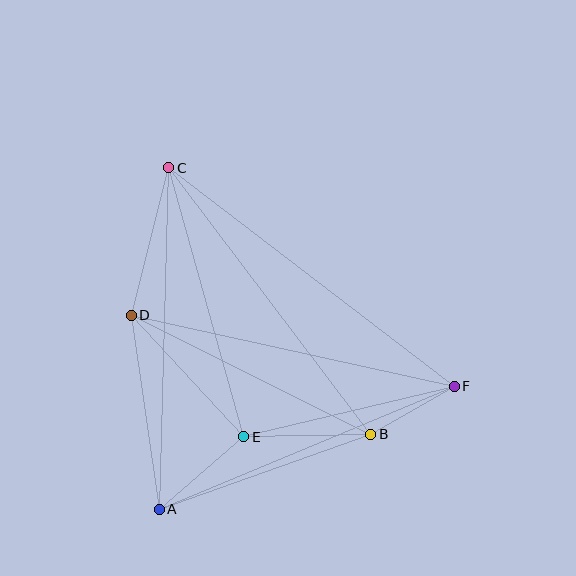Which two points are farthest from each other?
Points C and F are farthest from each other.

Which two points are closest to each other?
Points B and F are closest to each other.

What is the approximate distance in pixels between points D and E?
The distance between D and E is approximately 166 pixels.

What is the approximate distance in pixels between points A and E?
The distance between A and E is approximately 111 pixels.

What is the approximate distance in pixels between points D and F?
The distance between D and F is approximately 331 pixels.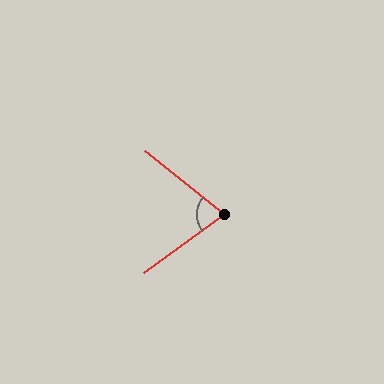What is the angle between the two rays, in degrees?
Approximately 74 degrees.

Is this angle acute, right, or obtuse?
It is acute.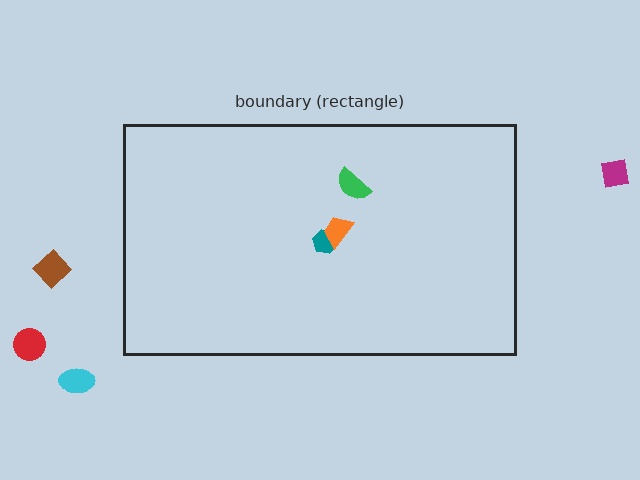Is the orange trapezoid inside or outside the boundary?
Inside.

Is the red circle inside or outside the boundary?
Outside.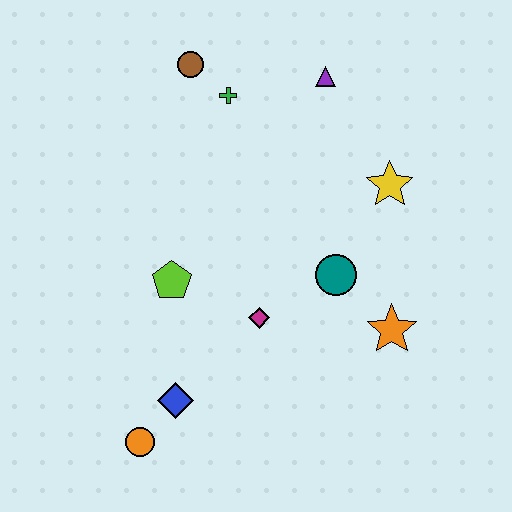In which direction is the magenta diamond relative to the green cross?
The magenta diamond is below the green cross.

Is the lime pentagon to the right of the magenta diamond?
No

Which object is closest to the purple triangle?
The green cross is closest to the purple triangle.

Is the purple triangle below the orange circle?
No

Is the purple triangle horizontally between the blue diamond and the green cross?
No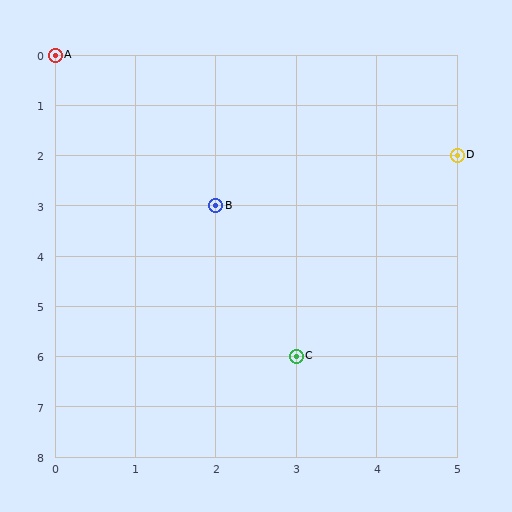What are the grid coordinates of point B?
Point B is at grid coordinates (2, 3).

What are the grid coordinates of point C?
Point C is at grid coordinates (3, 6).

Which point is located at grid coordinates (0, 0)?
Point A is at (0, 0).